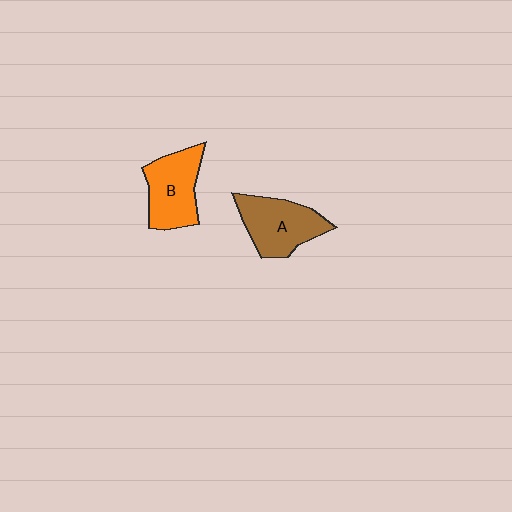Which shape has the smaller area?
Shape B (orange).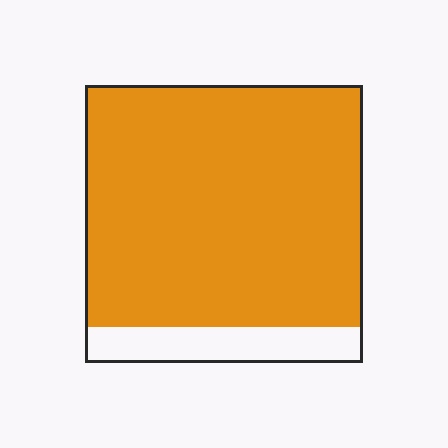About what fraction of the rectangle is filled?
About seven eighths (7/8).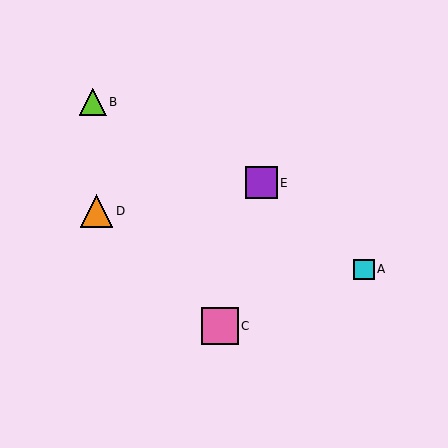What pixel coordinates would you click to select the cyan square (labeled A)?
Click at (364, 269) to select the cyan square A.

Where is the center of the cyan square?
The center of the cyan square is at (364, 269).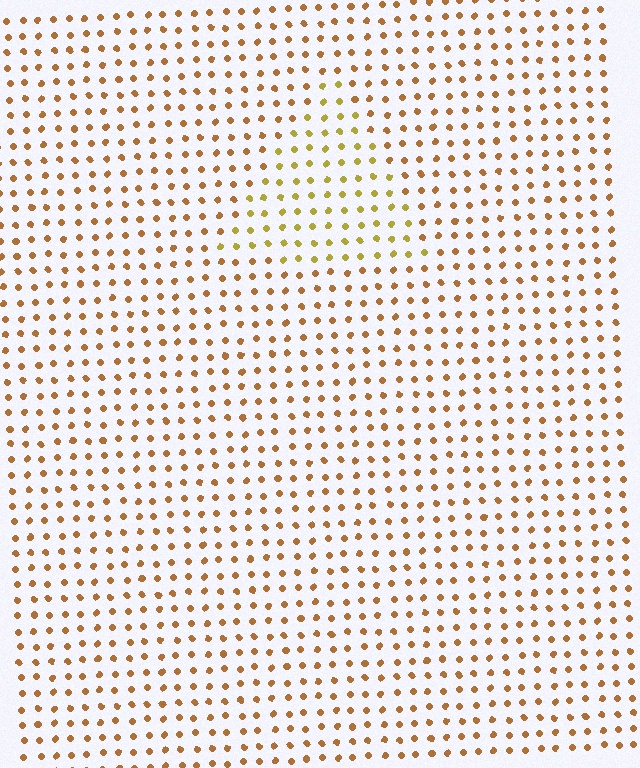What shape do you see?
I see a triangle.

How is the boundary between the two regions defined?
The boundary is defined purely by a slight shift in hue (about 28 degrees). Spacing, size, and orientation are identical on both sides.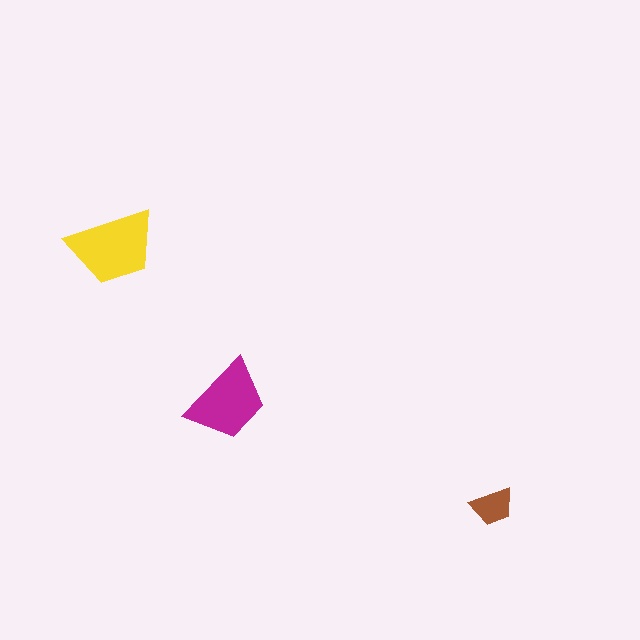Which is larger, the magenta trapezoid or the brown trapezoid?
The magenta one.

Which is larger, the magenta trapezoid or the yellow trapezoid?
The yellow one.